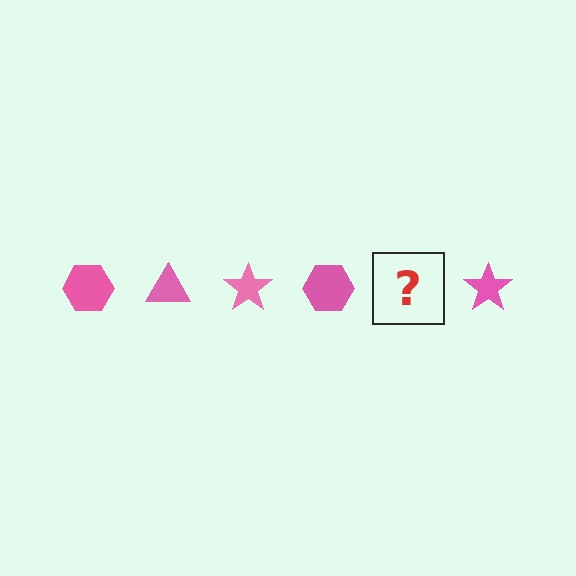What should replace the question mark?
The question mark should be replaced with a pink triangle.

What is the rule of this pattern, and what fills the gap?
The rule is that the pattern cycles through hexagon, triangle, star shapes in pink. The gap should be filled with a pink triangle.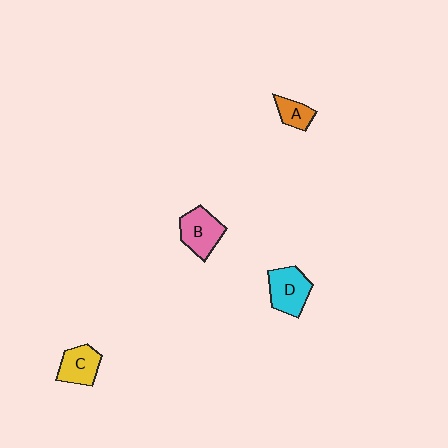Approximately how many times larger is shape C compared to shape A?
Approximately 1.5 times.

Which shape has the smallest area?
Shape A (orange).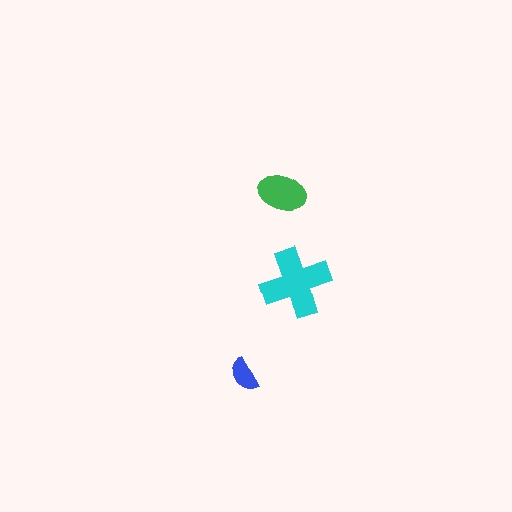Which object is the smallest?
The blue semicircle.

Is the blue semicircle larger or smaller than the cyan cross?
Smaller.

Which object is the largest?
The cyan cross.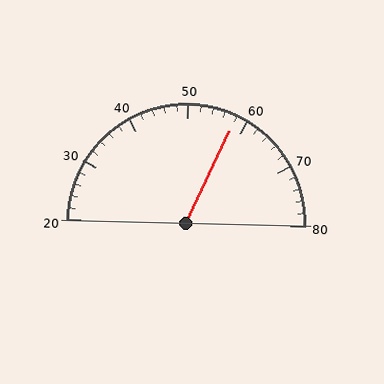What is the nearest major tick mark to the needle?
The nearest major tick mark is 60.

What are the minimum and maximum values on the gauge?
The gauge ranges from 20 to 80.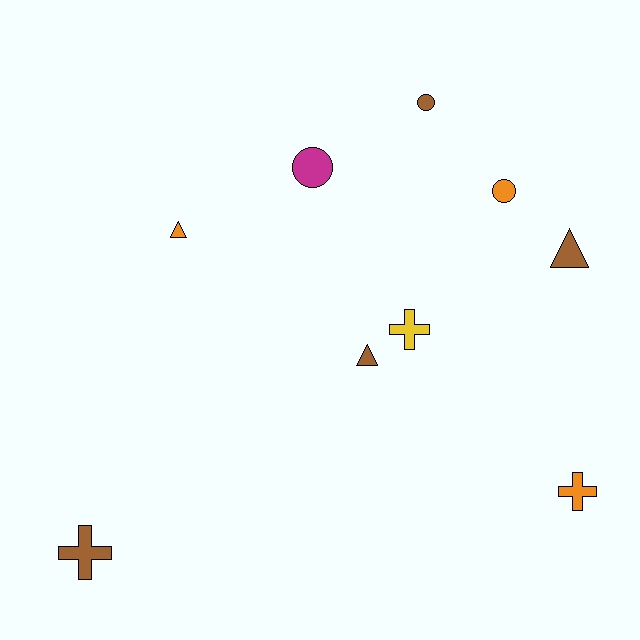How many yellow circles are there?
There are no yellow circles.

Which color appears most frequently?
Brown, with 4 objects.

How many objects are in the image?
There are 9 objects.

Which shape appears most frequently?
Cross, with 3 objects.